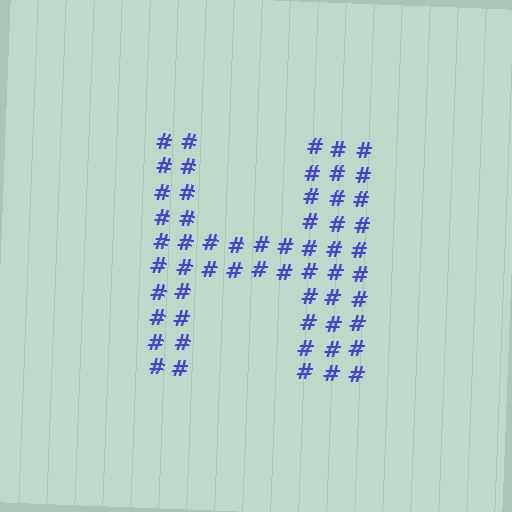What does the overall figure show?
The overall figure shows the letter H.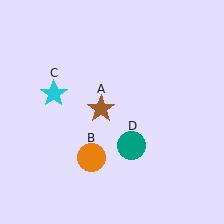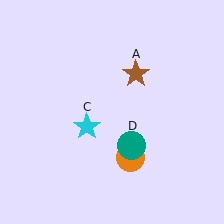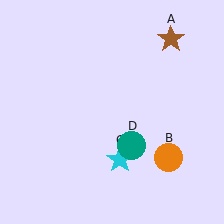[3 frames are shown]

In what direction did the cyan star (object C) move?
The cyan star (object C) moved down and to the right.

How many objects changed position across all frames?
3 objects changed position: brown star (object A), orange circle (object B), cyan star (object C).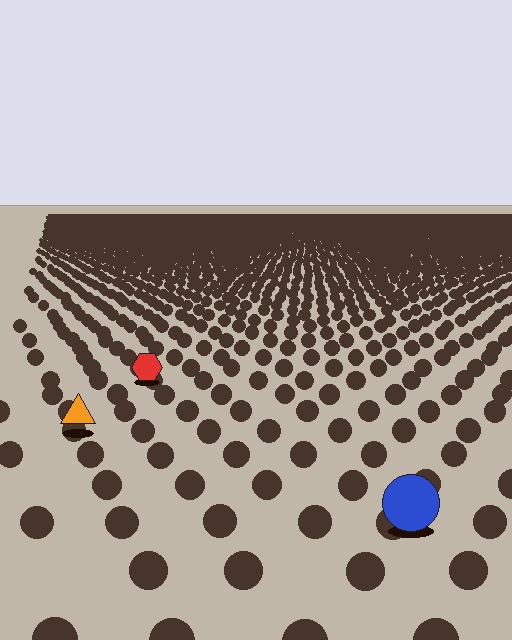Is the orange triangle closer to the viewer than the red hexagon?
Yes. The orange triangle is closer — you can tell from the texture gradient: the ground texture is coarser near it.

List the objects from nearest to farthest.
From nearest to farthest: the blue circle, the orange triangle, the red hexagon.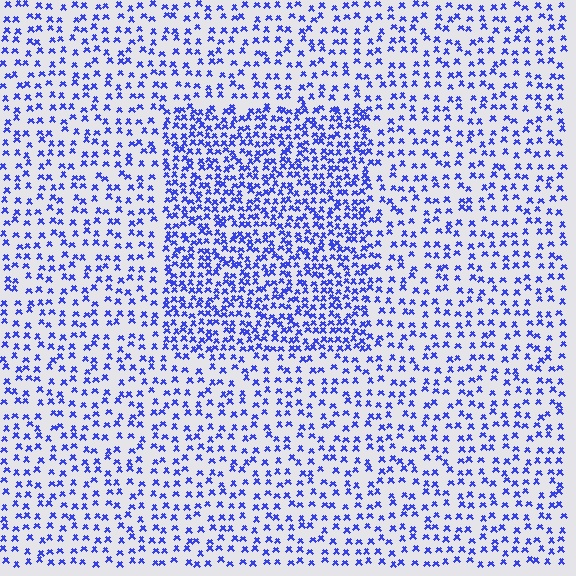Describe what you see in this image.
The image contains small blue elements arranged at two different densities. A rectangle-shaped region is visible where the elements are more densely packed than the surrounding area.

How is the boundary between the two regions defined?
The boundary is defined by a change in element density (approximately 1.9x ratio). All elements are the same color, size, and shape.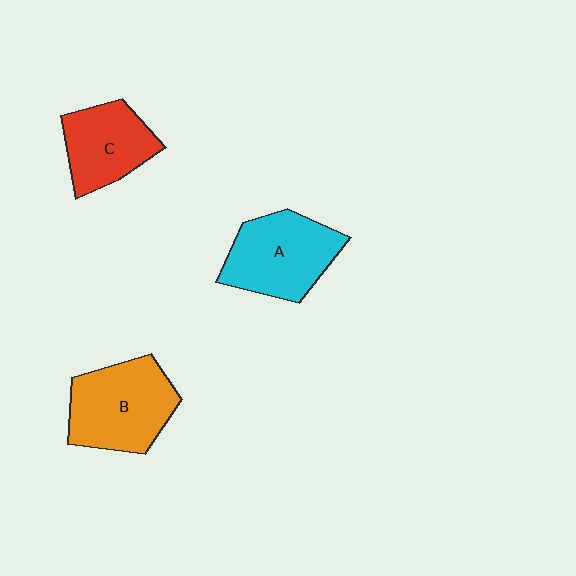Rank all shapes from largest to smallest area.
From largest to smallest: B (orange), A (cyan), C (red).